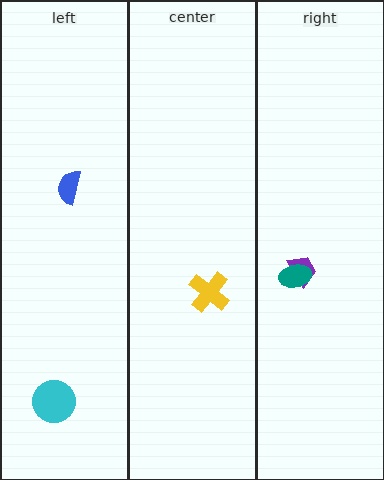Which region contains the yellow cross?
The center region.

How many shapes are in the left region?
2.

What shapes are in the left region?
The blue semicircle, the cyan circle.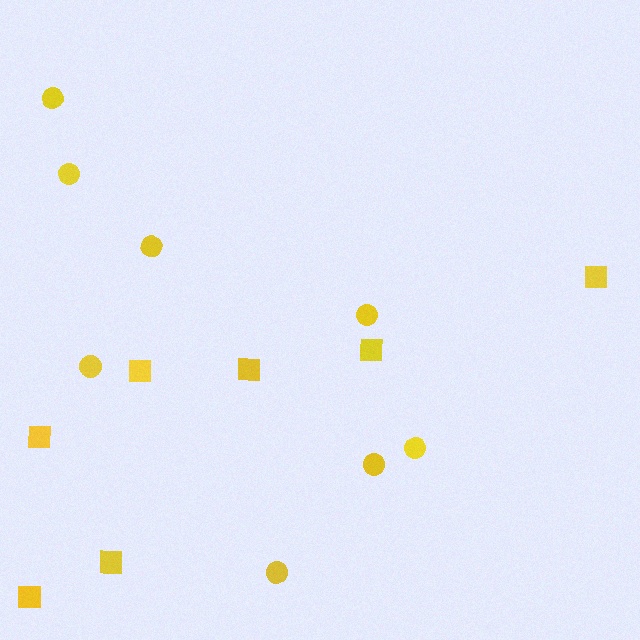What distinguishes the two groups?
There are 2 groups: one group of squares (7) and one group of circles (8).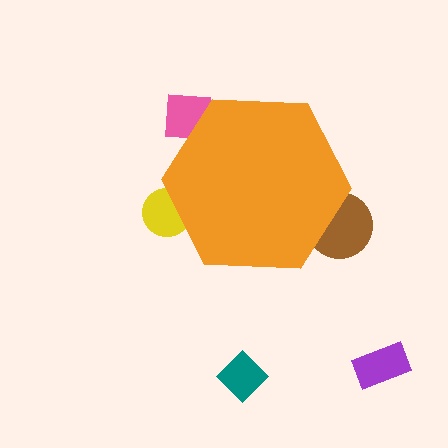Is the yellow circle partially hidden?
Yes, the yellow circle is partially hidden behind the orange hexagon.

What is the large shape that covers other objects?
An orange hexagon.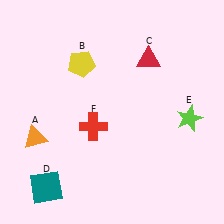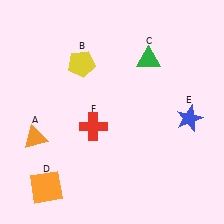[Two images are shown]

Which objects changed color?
C changed from red to green. D changed from teal to orange. E changed from lime to blue.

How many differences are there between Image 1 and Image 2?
There are 3 differences between the two images.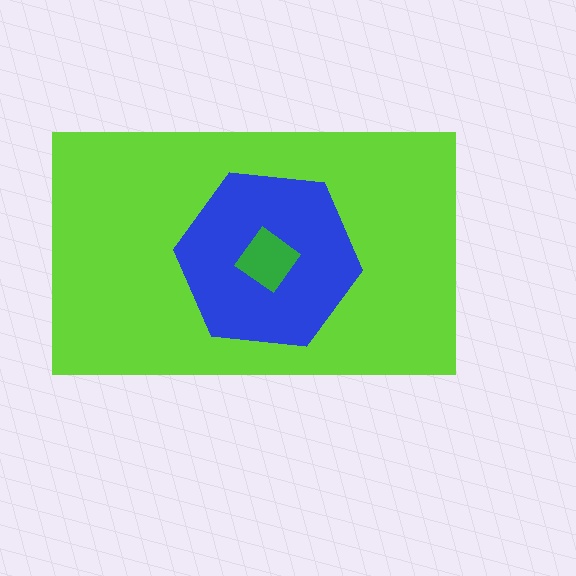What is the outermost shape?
The lime rectangle.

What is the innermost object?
The green diamond.